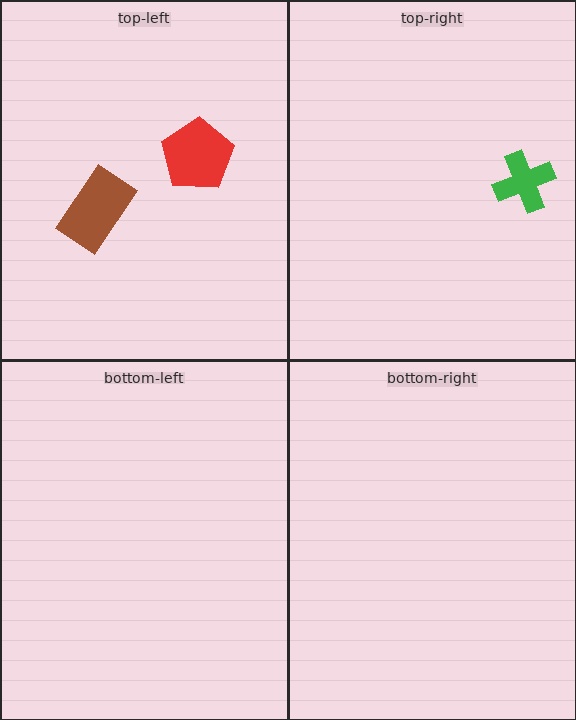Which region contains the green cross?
The top-right region.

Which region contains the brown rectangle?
The top-left region.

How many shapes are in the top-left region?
2.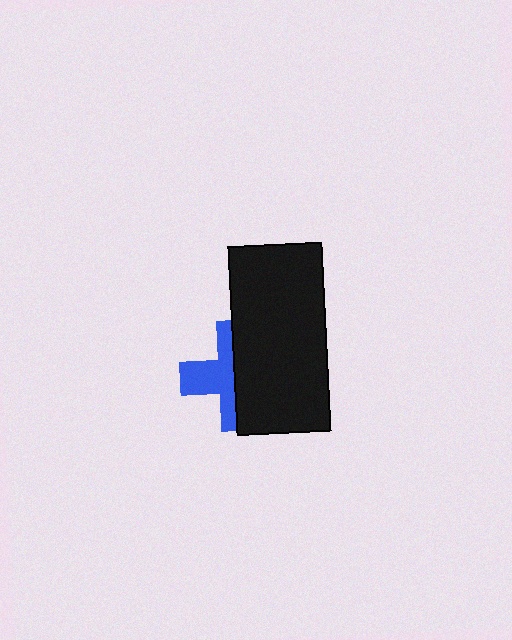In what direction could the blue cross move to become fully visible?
The blue cross could move left. That would shift it out from behind the black rectangle entirely.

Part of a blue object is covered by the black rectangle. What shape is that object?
It is a cross.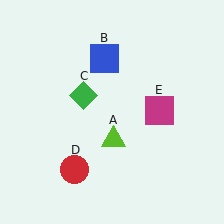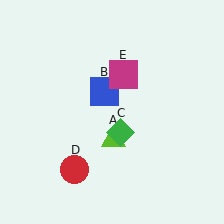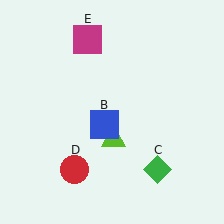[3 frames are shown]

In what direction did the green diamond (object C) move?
The green diamond (object C) moved down and to the right.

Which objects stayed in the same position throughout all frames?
Lime triangle (object A) and red circle (object D) remained stationary.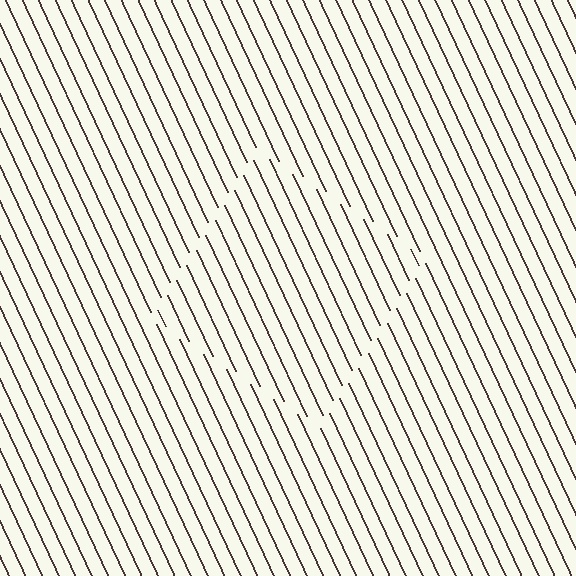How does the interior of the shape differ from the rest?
The interior of the shape contains the same grating, shifted by half a period — the contour is defined by the phase discontinuity where line-ends from the inner and outer gratings abut.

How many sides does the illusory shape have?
4 sides — the line-ends trace a square.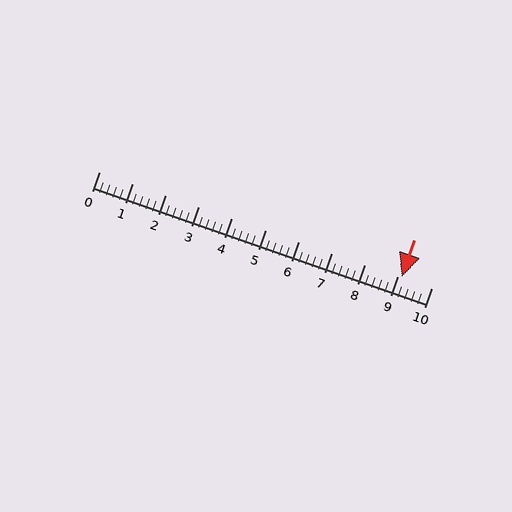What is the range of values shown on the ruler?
The ruler shows values from 0 to 10.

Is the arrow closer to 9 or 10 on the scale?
The arrow is closer to 9.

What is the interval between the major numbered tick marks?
The major tick marks are spaced 1 units apart.